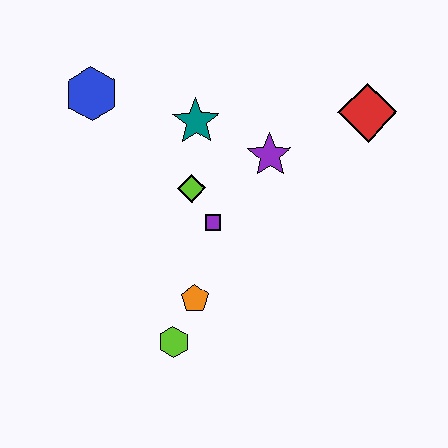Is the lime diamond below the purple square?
No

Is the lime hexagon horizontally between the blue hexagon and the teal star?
Yes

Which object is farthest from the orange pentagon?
The red diamond is farthest from the orange pentagon.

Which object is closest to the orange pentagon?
The lime hexagon is closest to the orange pentagon.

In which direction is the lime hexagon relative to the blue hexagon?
The lime hexagon is below the blue hexagon.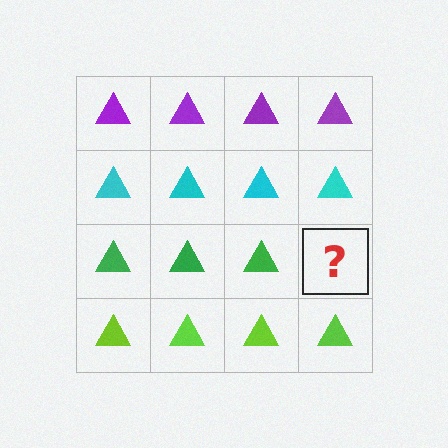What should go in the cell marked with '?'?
The missing cell should contain a green triangle.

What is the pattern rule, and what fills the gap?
The rule is that each row has a consistent color. The gap should be filled with a green triangle.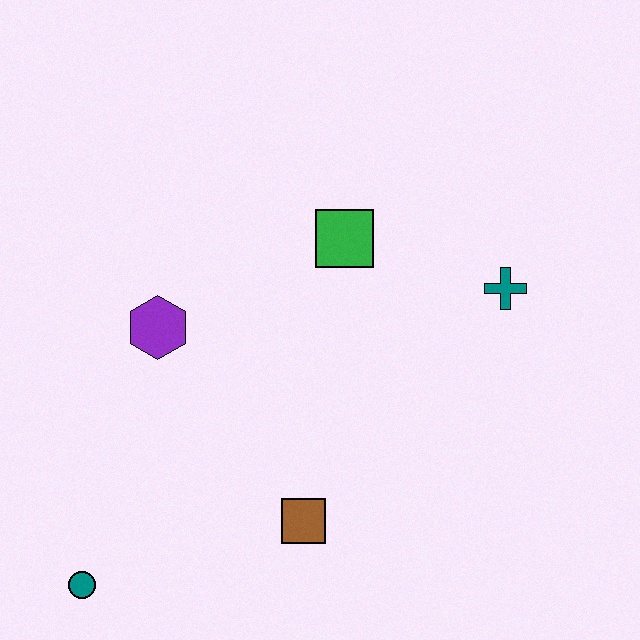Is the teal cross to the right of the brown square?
Yes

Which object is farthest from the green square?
The teal circle is farthest from the green square.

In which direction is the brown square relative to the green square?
The brown square is below the green square.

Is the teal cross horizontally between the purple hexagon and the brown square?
No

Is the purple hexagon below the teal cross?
Yes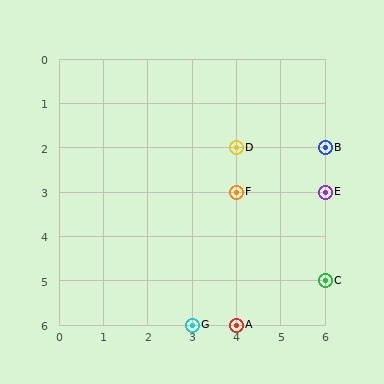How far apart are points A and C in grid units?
Points A and C are 2 columns and 1 row apart (about 2.2 grid units diagonally).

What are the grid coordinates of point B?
Point B is at grid coordinates (6, 2).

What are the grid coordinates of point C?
Point C is at grid coordinates (6, 5).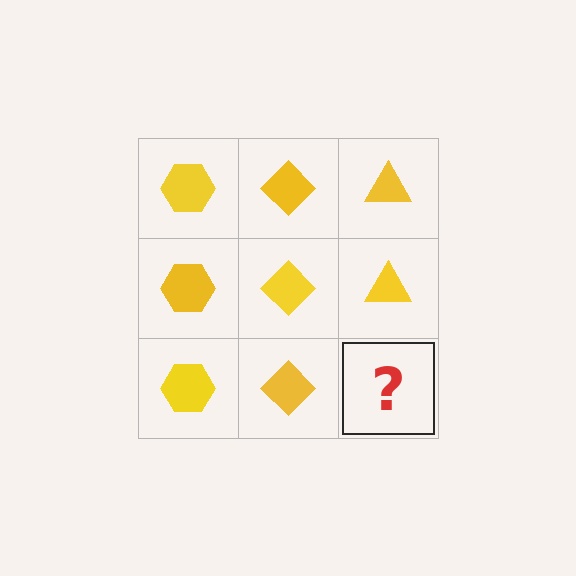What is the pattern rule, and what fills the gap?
The rule is that each column has a consistent shape. The gap should be filled with a yellow triangle.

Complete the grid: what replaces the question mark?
The question mark should be replaced with a yellow triangle.